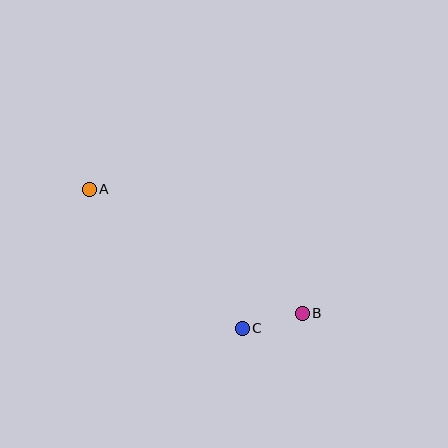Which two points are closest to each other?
Points B and C are closest to each other.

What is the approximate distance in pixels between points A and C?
The distance between A and C is approximately 207 pixels.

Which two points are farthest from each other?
Points A and B are farthest from each other.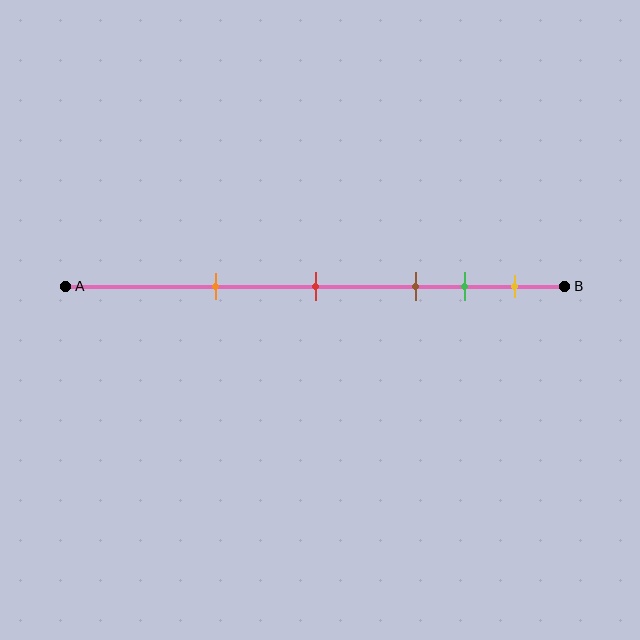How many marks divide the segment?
There are 5 marks dividing the segment.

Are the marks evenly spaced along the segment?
No, the marks are not evenly spaced.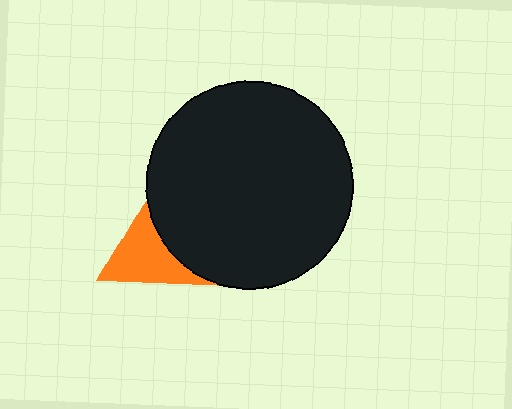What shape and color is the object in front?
The object in front is a black circle.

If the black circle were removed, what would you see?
You would see the complete orange triangle.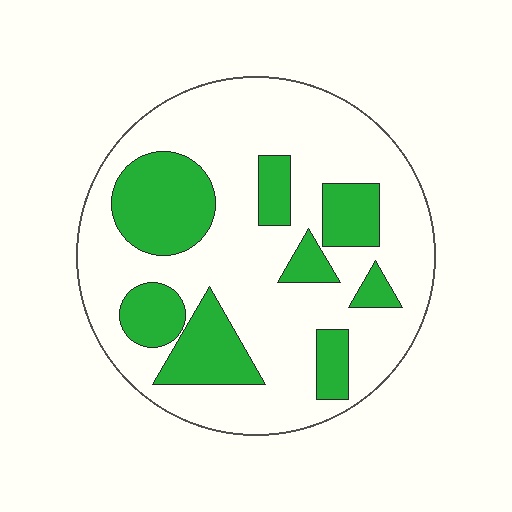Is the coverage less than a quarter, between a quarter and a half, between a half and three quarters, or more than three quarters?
Between a quarter and a half.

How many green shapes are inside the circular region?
8.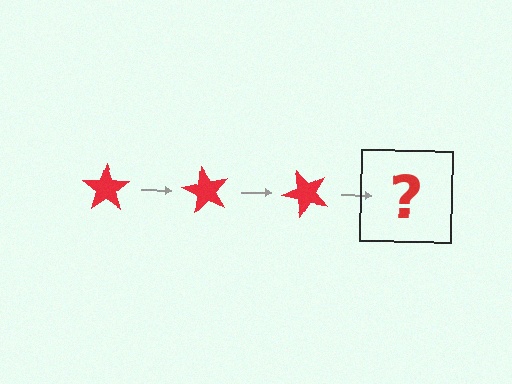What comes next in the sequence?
The next element should be a red star rotated 180 degrees.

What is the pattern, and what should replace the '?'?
The pattern is that the star rotates 60 degrees each step. The '?' should be a red star rotated 180 degrees.